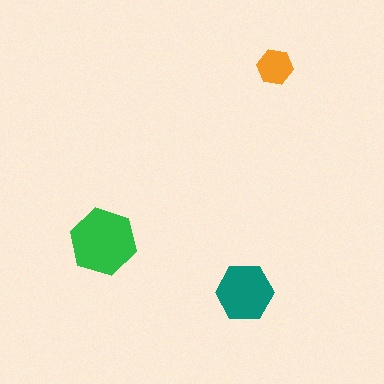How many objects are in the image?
There are 3 objects in the image.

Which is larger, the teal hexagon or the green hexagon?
The green one.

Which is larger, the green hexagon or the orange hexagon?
The green one.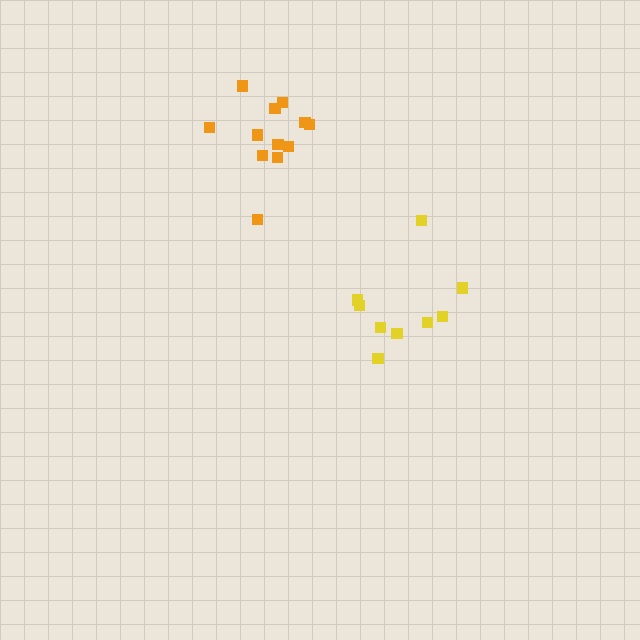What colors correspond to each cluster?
The clusters are colored: yellow, orange.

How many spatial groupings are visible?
There are 2 spatial groupings.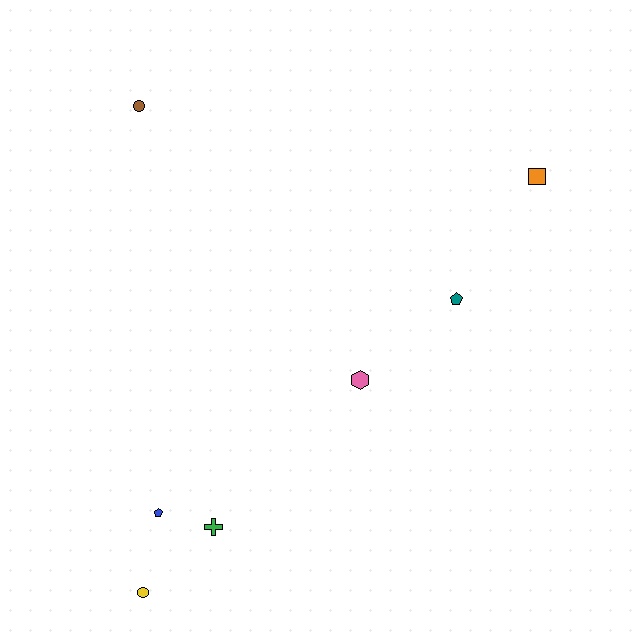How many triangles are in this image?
There are no triangles.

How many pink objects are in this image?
There is 1 pink object.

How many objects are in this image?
There are 7 objects.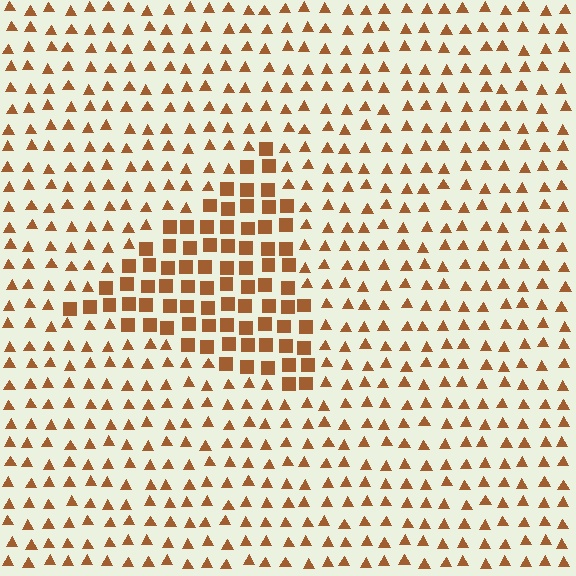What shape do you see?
I see a triangle.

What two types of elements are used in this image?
The image uses squares inside the triangle region and triangles outside it.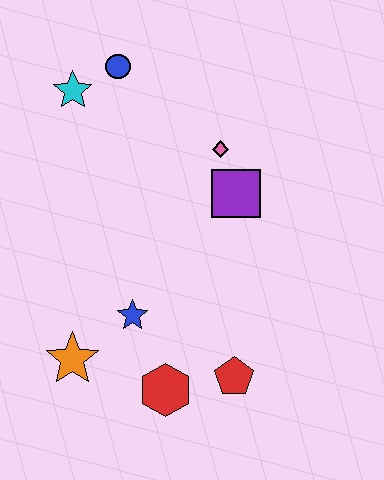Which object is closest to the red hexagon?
The red pentagon is closest to the red hexagon.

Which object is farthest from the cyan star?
The red pentagon is farthest from the cyan star.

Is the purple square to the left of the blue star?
No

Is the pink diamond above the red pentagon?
Yes